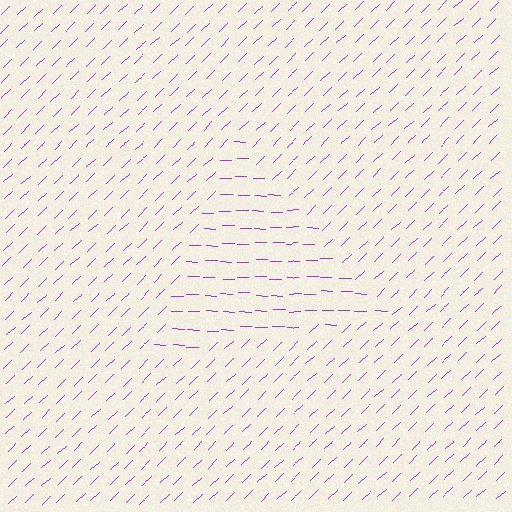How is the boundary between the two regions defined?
The boundary is defined purely by a change in line orientation (approximately 45 degrees difference). All lines are the same color and thickness.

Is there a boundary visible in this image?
Yes, there is a texture boundary formed by a change in line orientation.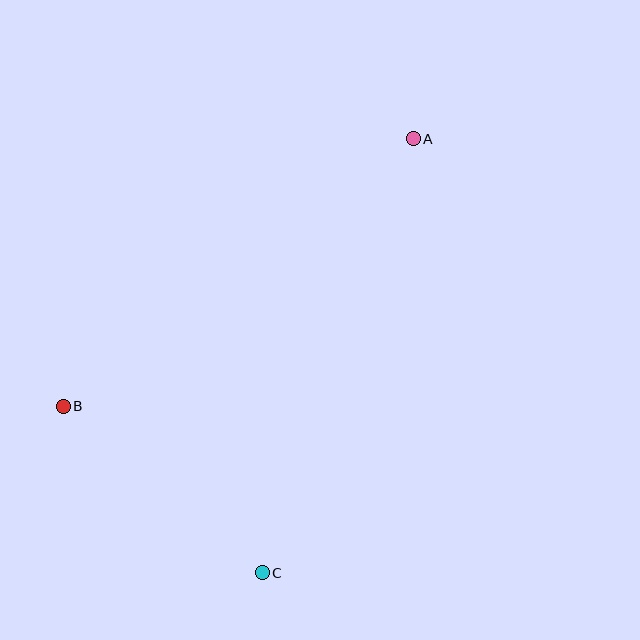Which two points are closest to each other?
Points B and C are closest to each other.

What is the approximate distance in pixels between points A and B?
The distance between A and B is approximately 440 pixels.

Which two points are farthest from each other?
Points A and C are farthest from each other.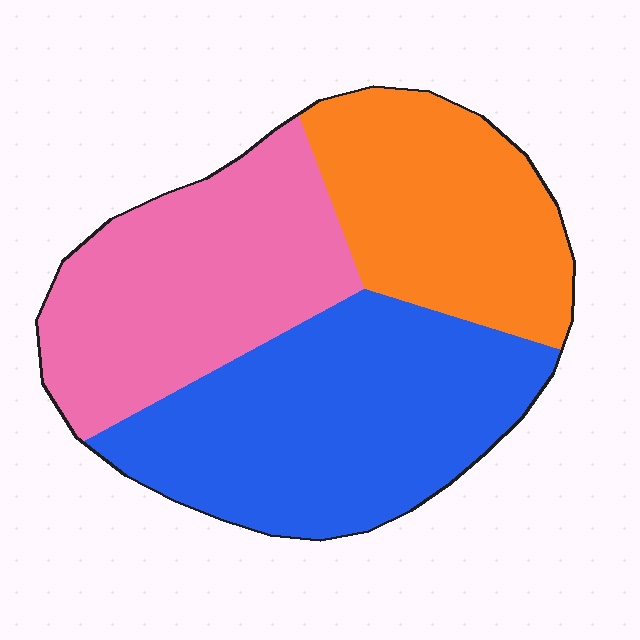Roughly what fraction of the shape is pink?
Pink covers roughly 35% of the shape.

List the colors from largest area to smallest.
From largest to smallest: blue, pink, orange.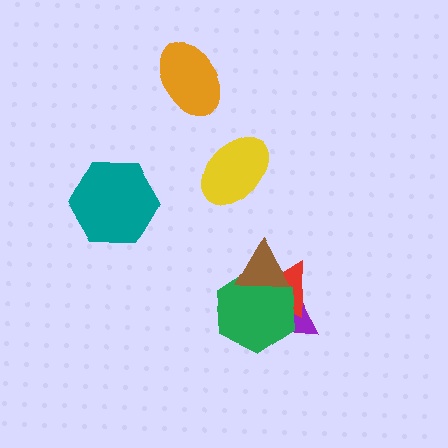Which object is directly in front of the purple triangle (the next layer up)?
The red triangle is directly in front of the purple triangle.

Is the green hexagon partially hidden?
Yes, it is partially covered by another shape.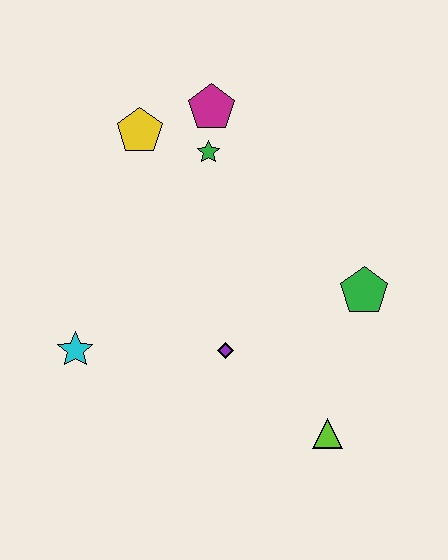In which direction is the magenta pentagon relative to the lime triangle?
The magenta pentagon is above the lime triangle.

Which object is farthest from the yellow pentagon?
The lime triangle is farthest from the yellow pentagon.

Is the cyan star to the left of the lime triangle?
Yes